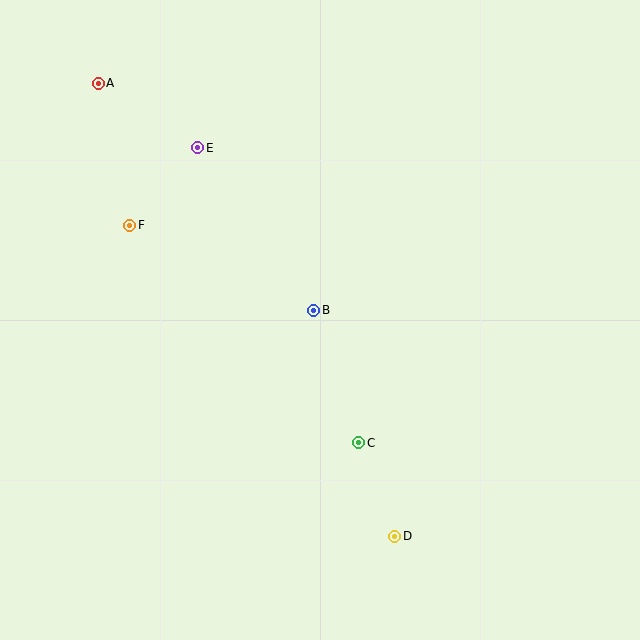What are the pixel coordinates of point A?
Point A is at (98, 83).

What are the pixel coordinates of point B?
Point B is at (314, 310).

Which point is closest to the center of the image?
Point B at (314, 310) is closest to the center.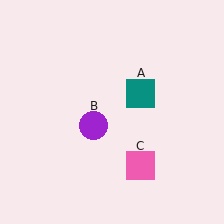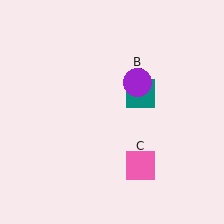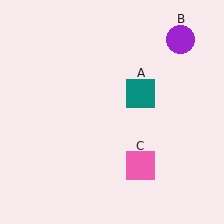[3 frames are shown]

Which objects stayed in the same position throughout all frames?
Teal square (object A) and pink square (object C) remained stationary.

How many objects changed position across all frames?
1 object changed position: purple circle (object B).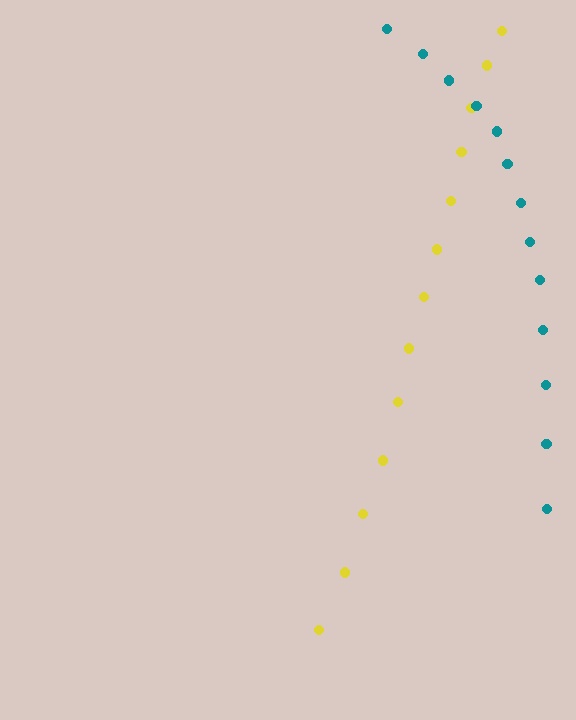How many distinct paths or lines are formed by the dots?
There are 2 distinct paths.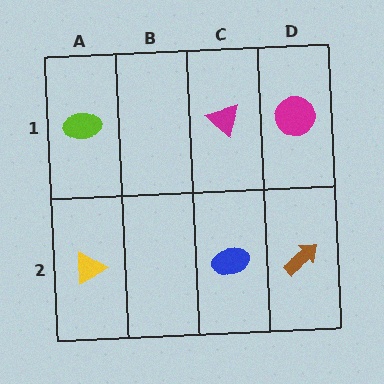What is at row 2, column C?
A blue ellipse.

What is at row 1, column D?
A magenta circle.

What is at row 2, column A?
A yellow triangle.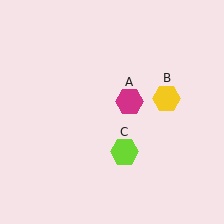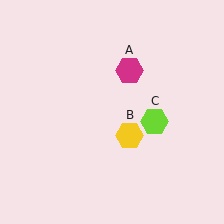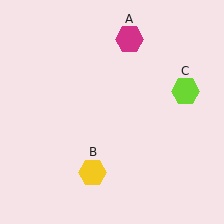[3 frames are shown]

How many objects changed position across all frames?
3 objects changed position: magenta hexagon (object A), yellow hexagon (object B), lime hexagon (object C).